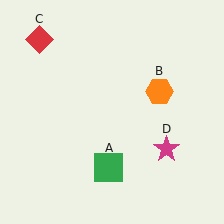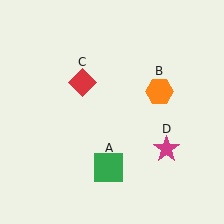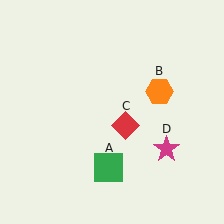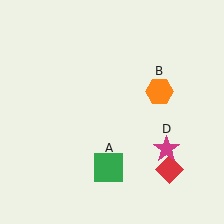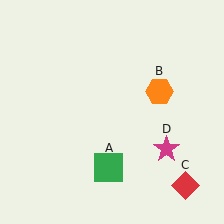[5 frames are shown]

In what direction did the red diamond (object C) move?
The red diamond (object C) moved down and to the right.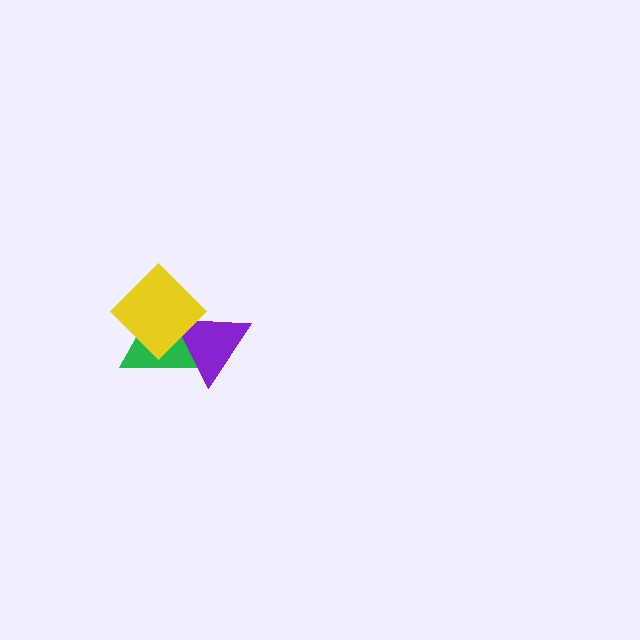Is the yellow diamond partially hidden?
No, no other shape covers it.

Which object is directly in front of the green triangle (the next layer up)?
The purple triangle is directly in front of the green triangle.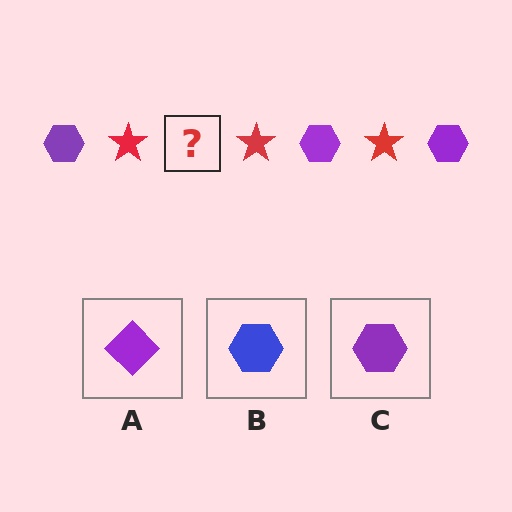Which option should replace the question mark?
Option C.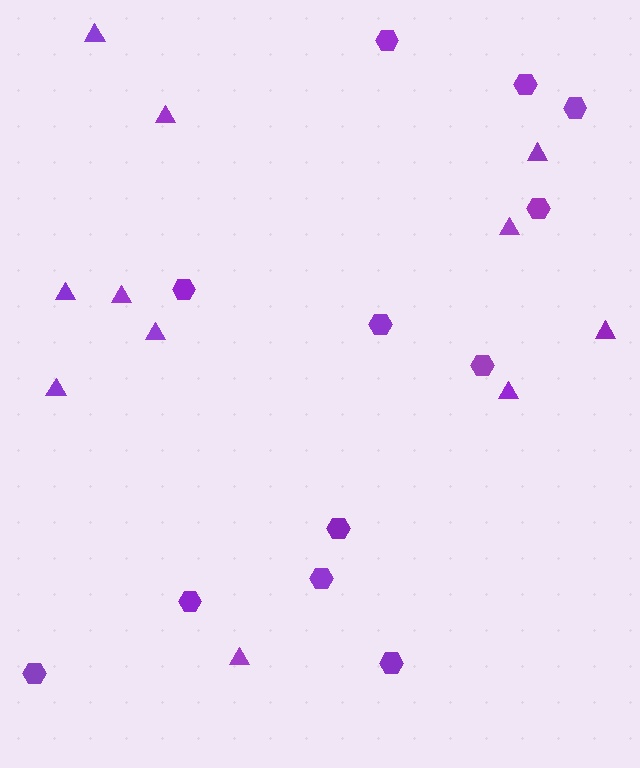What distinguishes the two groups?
There are 2 groups: one group of hexagons (12) and one group of triangles (11).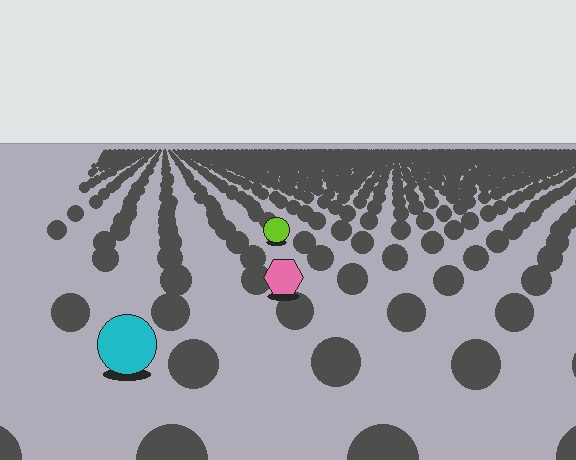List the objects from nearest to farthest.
From nearest to farthest: the cyan circle, the pink hexagon, the lime circle.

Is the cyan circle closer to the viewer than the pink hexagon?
Yes. The cyan circle is closer — you can tell from the texture gradient: the ground texture is coarser near it.